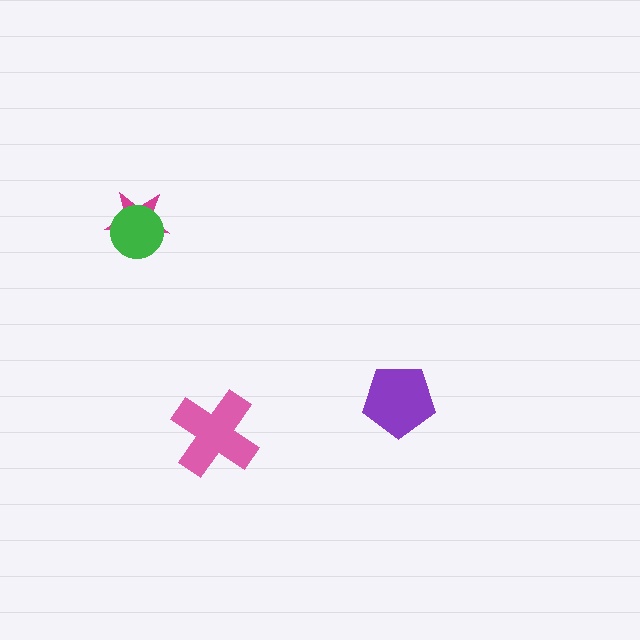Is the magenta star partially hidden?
Yes, it is partially covered by another shape.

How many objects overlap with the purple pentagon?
0 objects overlap with the purple pentagon.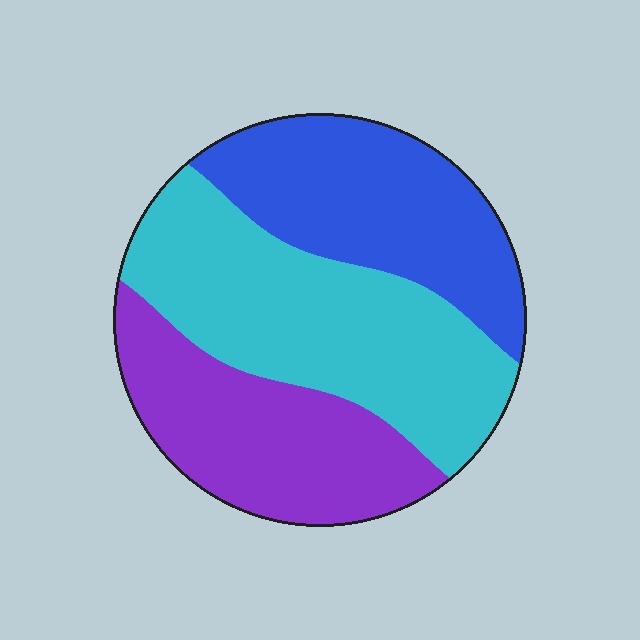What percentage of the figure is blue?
Blue takes up about one third (1/3) of the figure.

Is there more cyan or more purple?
Cyan.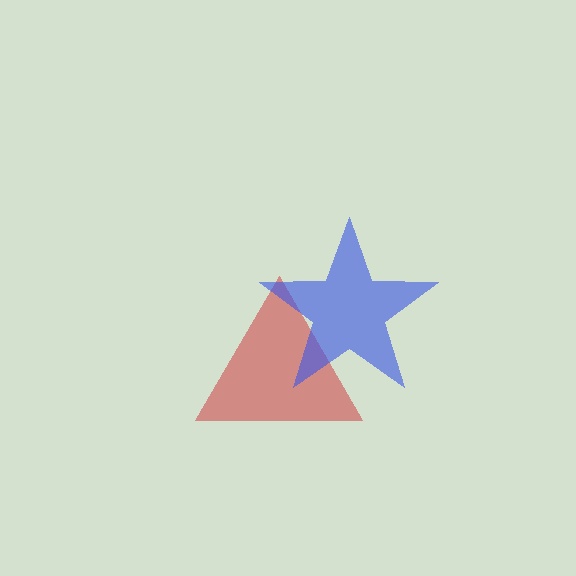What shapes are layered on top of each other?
The layered shapes are: a red triangle, a blue star.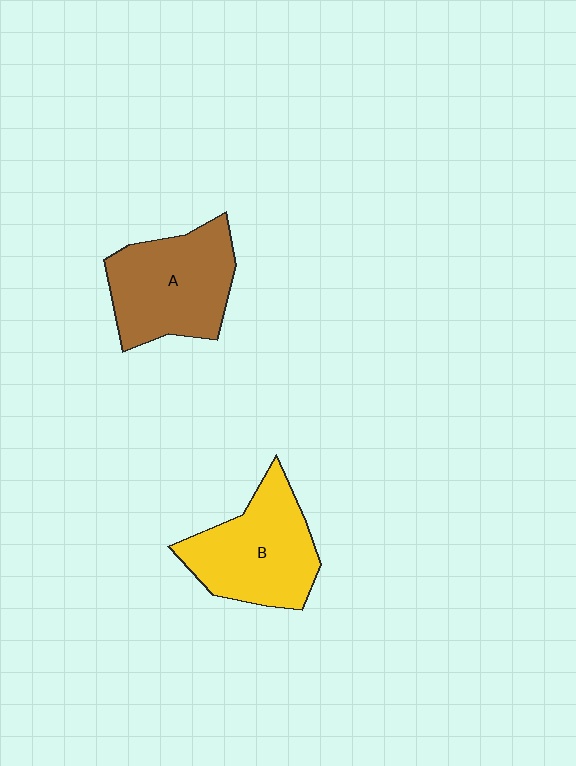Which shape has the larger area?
Shape A (brown).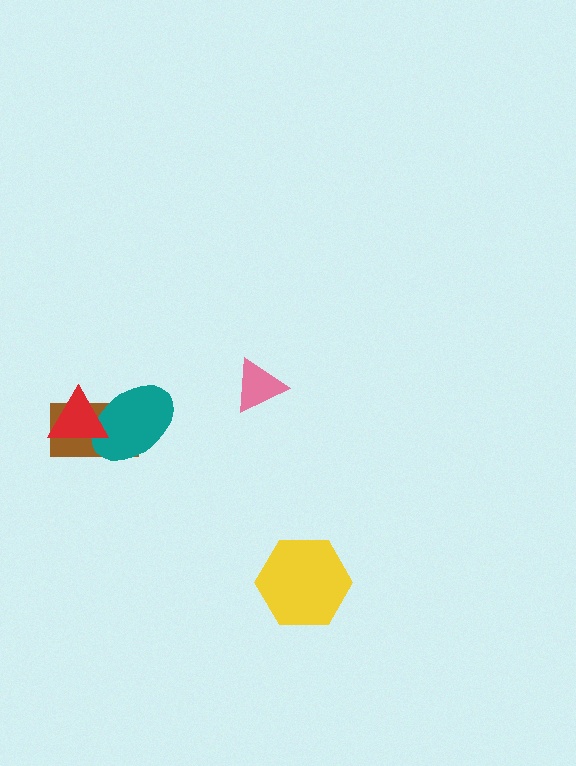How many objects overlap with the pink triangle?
0 objects overlap with the pink triangle.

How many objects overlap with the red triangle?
2 objects overlap with the red triangle.